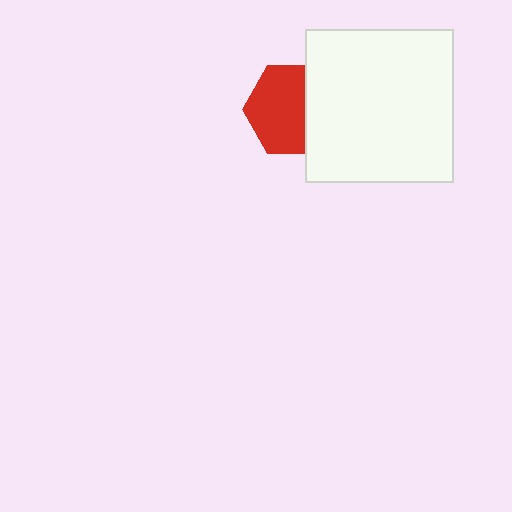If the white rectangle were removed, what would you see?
You would see the complete red hexagon.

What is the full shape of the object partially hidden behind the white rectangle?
The partially hidden object is a red hexagon.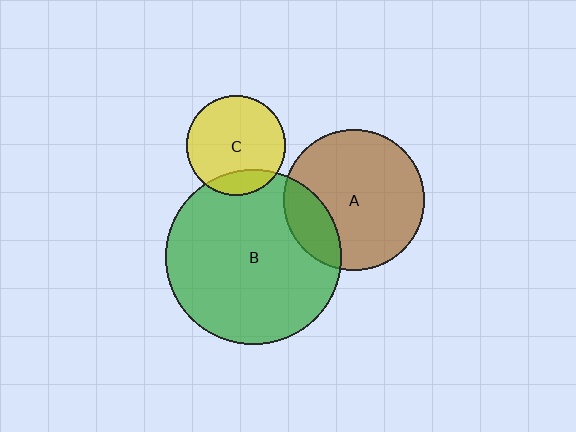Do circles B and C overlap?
Yes.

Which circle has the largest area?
Circle B (green).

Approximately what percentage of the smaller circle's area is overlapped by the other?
Approximately 15%.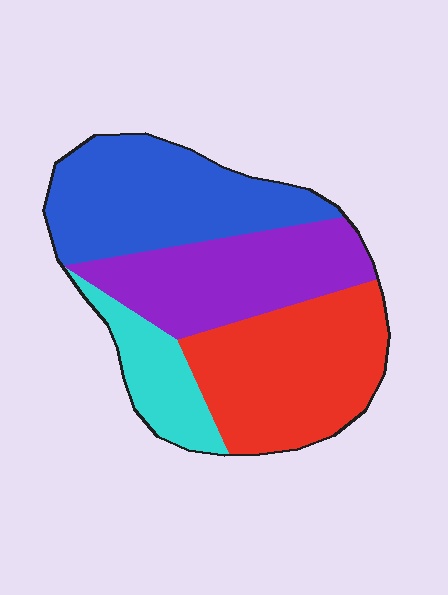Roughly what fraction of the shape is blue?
Blue takes up about one third (1/3) of the shape.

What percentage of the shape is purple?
Purple takes up about one quarter (1/4) of the shape.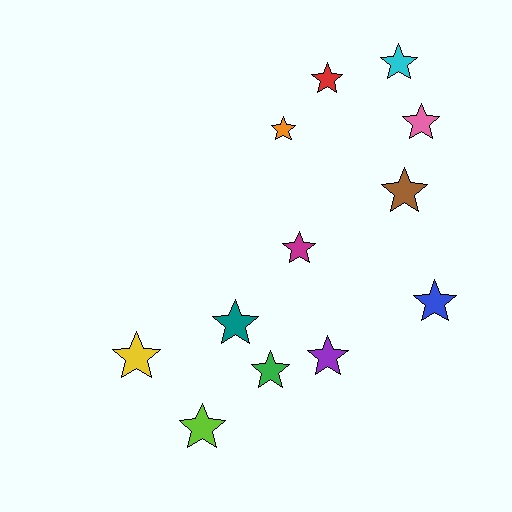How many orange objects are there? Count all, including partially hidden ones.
There is 1 orange object.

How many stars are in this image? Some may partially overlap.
There are 12 stars.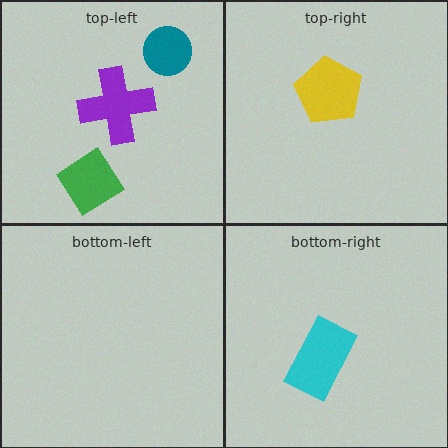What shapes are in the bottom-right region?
The cyan rectangle.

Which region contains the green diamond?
The top-left region.